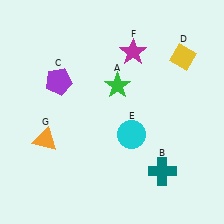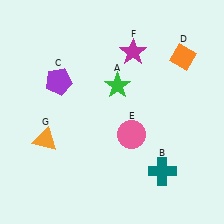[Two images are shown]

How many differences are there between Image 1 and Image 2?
There are 2 differences between the two images.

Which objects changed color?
D changed from yellow to orange. E changed from cyan to pink.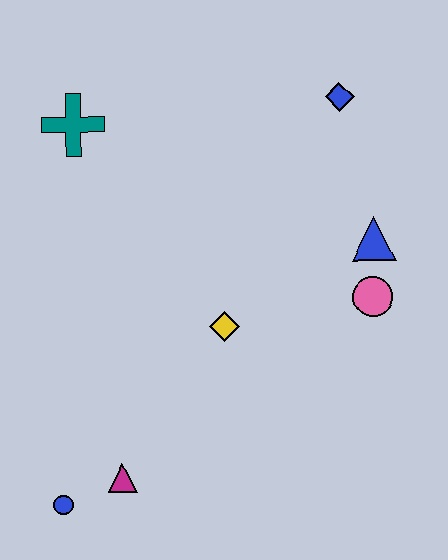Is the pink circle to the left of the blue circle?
No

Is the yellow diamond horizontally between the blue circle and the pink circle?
Yes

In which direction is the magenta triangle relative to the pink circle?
The magenta triangle is to the left of the pink circle.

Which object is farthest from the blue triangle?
The blue circle is farthest from the blue triangle.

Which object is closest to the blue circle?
The magenta triangle is closest to the blue circle.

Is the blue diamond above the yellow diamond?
Yes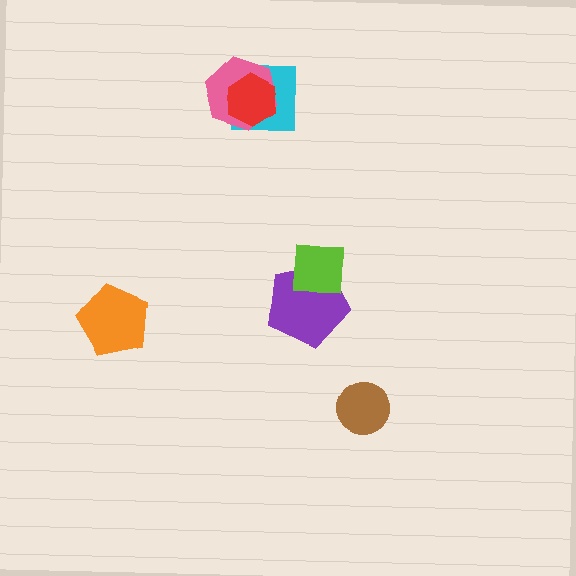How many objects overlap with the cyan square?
2 objects overlap with the cyan square.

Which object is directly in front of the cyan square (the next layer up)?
The pink hexagon is directly in front of the cyan square.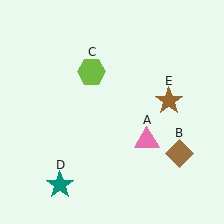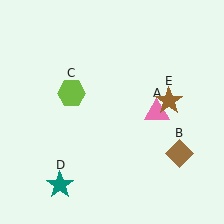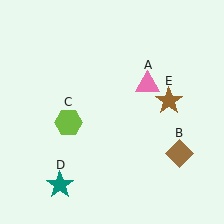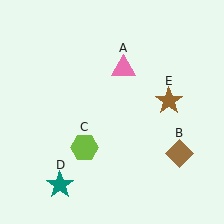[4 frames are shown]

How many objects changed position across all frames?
2 objects changed position: pink triangle (object A), lime hexagon (object C).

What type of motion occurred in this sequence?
The pink triangle (object A), lime hexagon (object C) rotated counterclockwise around the center of the scene.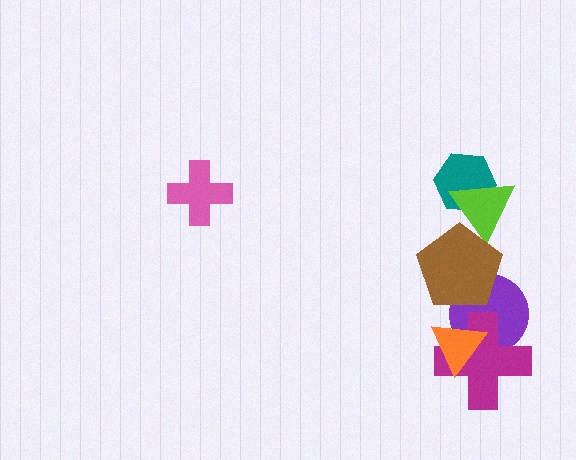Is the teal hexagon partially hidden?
Yes, it is partially covered by another shape.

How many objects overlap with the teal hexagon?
1 object overlaps with the teal hexagon.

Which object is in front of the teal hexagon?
The lime triangle is in front of the teal hexagon.